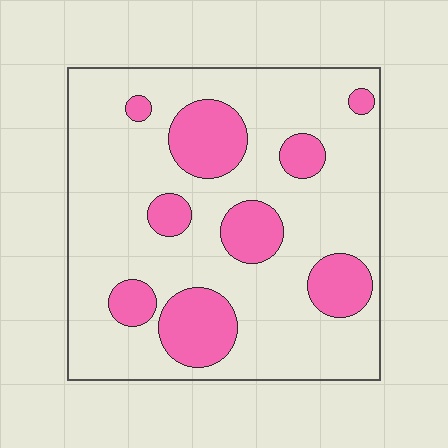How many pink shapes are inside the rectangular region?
9.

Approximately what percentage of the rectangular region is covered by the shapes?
Approximately 25%.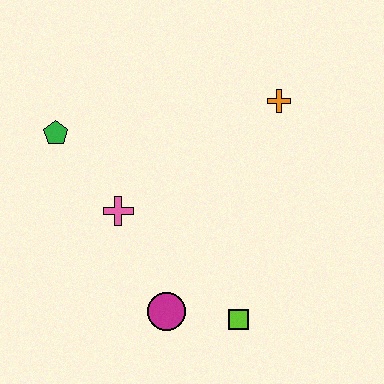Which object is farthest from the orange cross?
The magenta circle is farthest from the orange cross.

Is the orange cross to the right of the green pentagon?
Yes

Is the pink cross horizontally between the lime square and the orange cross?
No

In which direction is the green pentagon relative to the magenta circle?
The green pentagon is above the magenta circle.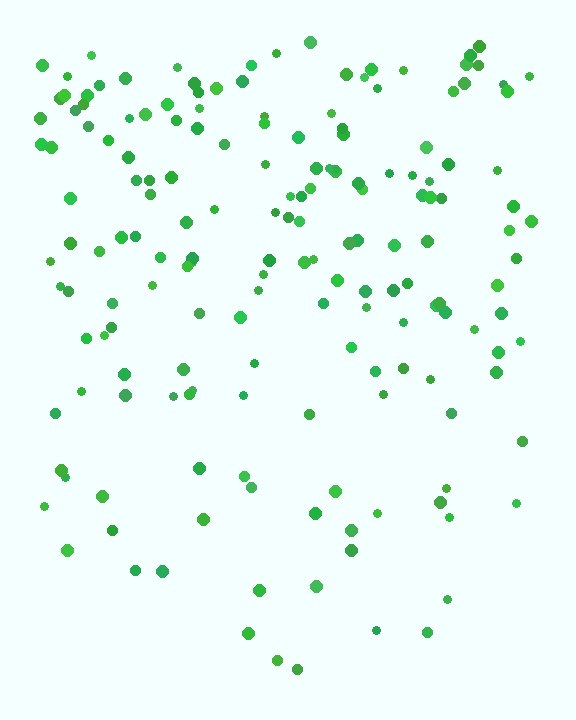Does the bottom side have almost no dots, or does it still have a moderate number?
Still a moderate number, just noticeably fewer than the top.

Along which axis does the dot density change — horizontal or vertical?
Vertical.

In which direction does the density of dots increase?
From bottom to top, with the top side densest.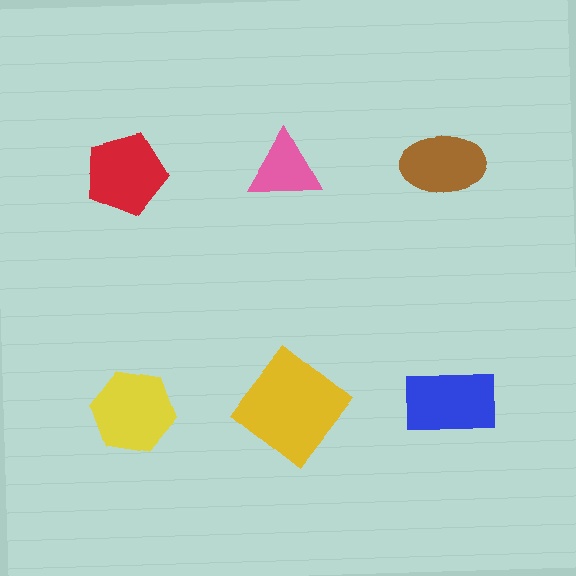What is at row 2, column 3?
A blue rectangle.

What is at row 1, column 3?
A brown ellipse.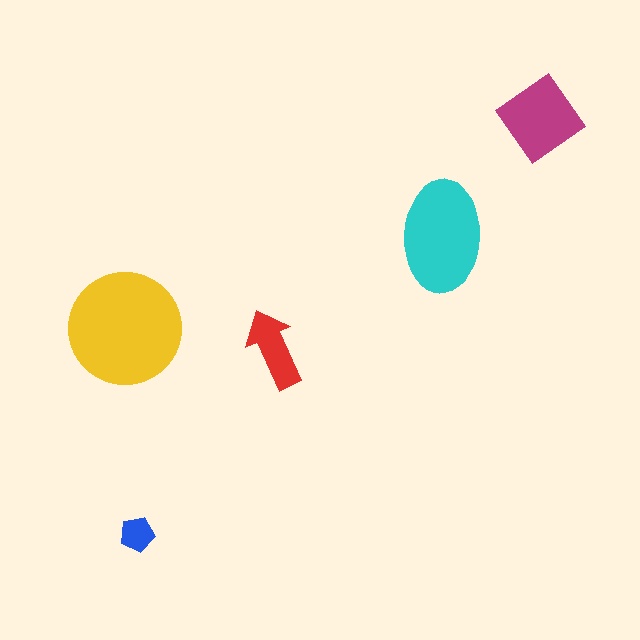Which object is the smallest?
The blue pentagon.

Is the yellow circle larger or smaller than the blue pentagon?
Larger.